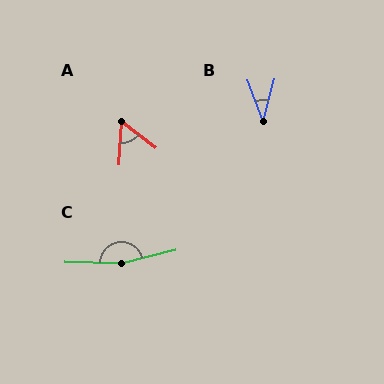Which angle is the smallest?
B, at approximately 35 degrees.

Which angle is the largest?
C, at approximately 165 degrees.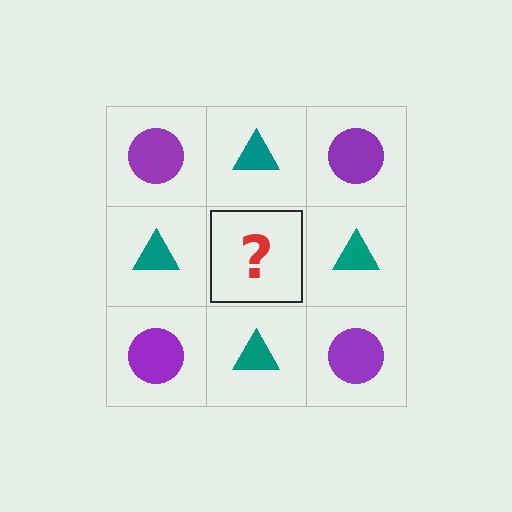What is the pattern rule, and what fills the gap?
The rule is that it alternates purple circle and teal triangle in a checkerboard pattern. The gap should be filled with a purple circle.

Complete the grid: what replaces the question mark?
The question mark should be replaced with a purple circle.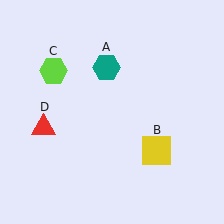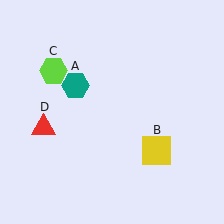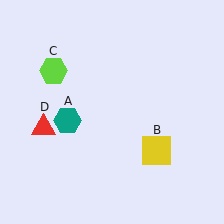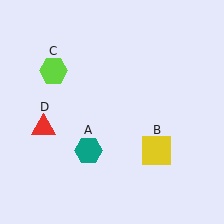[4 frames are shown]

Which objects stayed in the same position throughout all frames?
Yellow square (object B) and lime hexagon (object C) and red triangle (object D) remained stationary.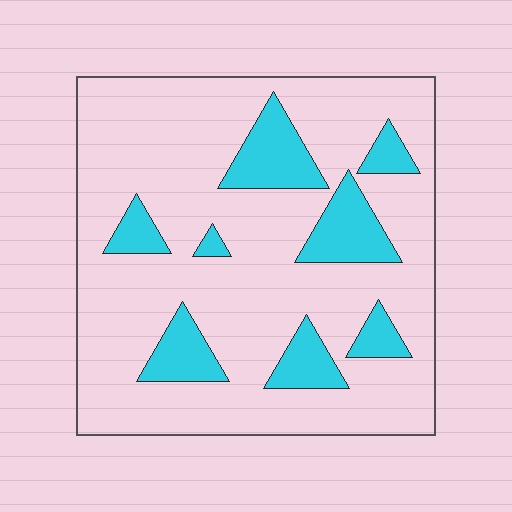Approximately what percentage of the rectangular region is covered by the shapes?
Approximately 20%.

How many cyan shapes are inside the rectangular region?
8.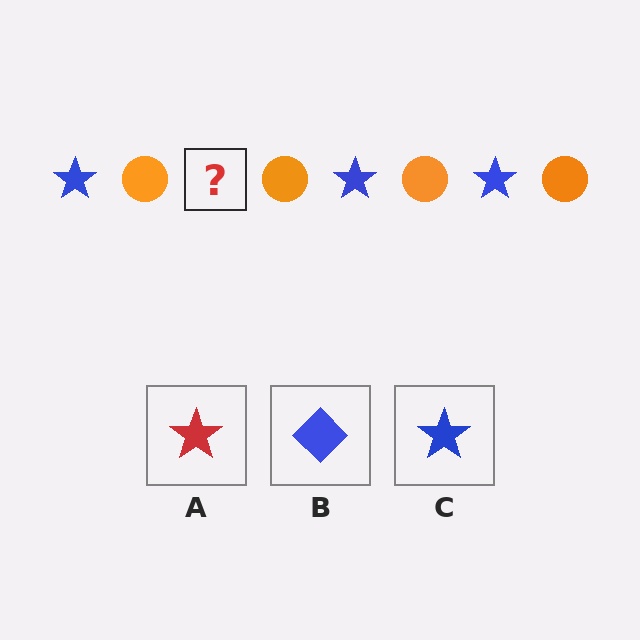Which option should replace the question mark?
Option C.